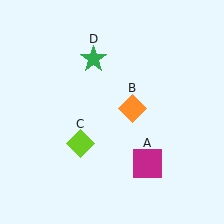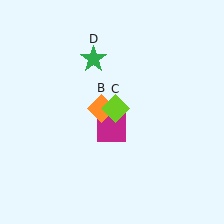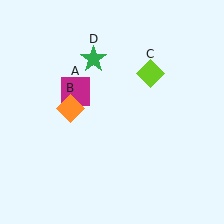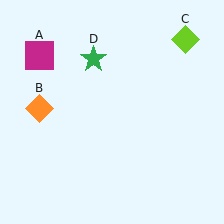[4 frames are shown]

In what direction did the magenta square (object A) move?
The magenta square (object A) moved up and to the left.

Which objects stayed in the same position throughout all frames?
Green star (object D) remained stationary.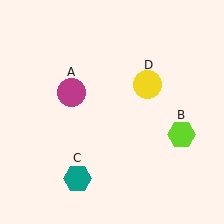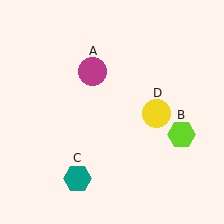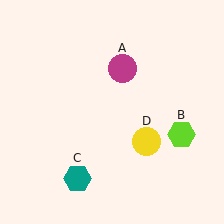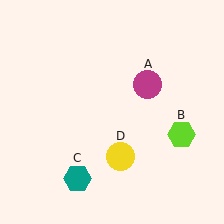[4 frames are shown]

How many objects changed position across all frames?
2 objects changed position: magenta circle (object A), yellow circle (object D).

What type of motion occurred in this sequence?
The magenta circle (object A), yellow circle (object D) rotated clockwise around the center of the scene.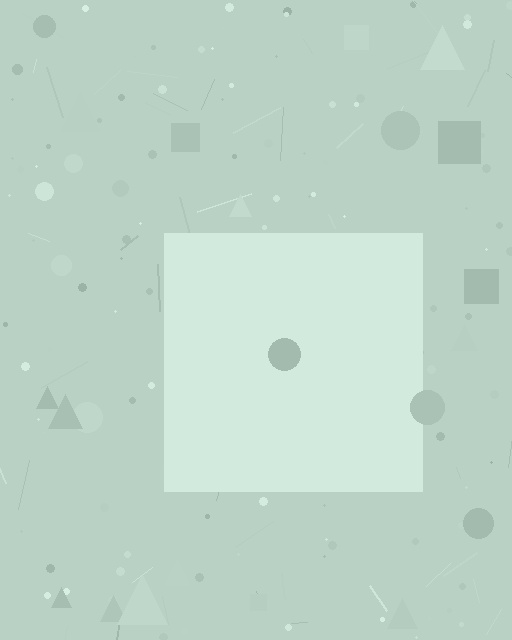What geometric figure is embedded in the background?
A square is embedded in the background.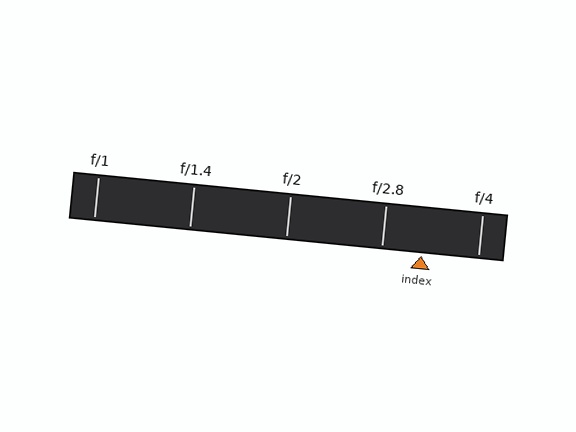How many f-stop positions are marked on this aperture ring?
There are 5 f-stop positions marked.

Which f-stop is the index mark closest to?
The index mark is closest to f/2.8.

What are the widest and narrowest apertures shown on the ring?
The widest aperture shown is f/1 and the narrowest is f/4.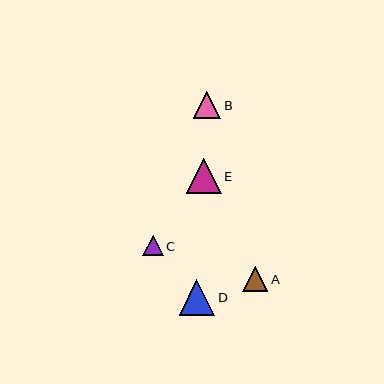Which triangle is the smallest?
Triangle C is the smallest with a size of approximately 20 pixels.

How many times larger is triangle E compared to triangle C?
Triangle E is approximately 1.7 times the size of triangle C.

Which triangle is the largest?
Triangle D is the largest with a size of approximately 36 pixels.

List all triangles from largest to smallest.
From largest to smallest: D, E, B, A, C.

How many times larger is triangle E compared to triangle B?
Triangle E is approximately 1.3 times the size of triangle B.